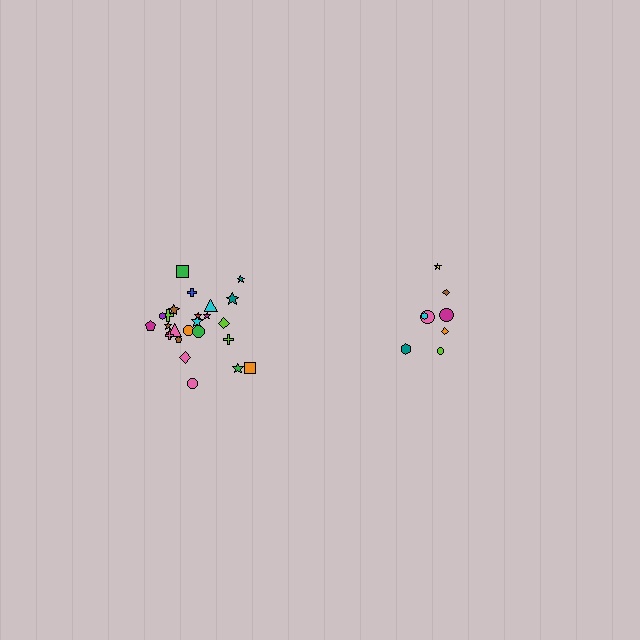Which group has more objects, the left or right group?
The left group.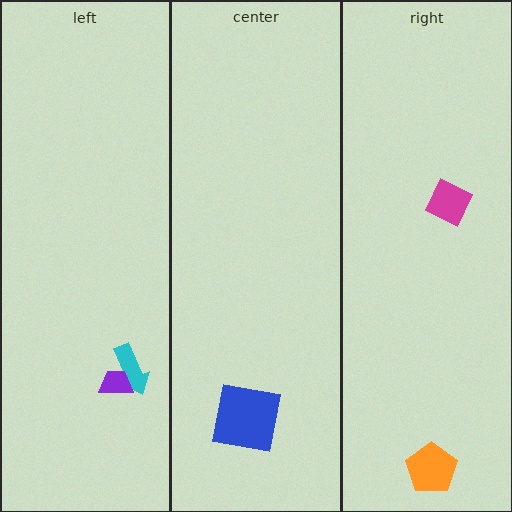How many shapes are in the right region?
2.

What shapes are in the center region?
The blue square.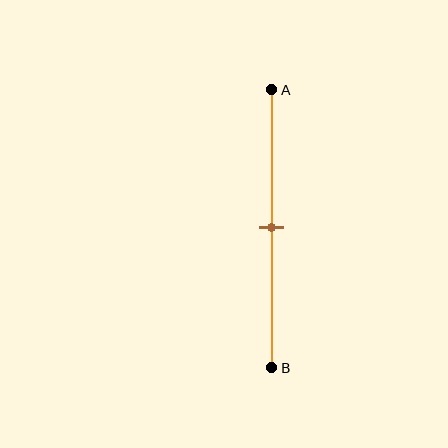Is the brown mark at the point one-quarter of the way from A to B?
No, the mark is at about 50% from A, not at the 25% one-quarter point.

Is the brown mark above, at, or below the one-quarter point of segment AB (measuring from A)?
The brown mark is below the one-quarter point of segment AB.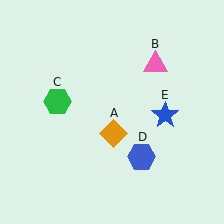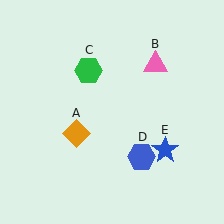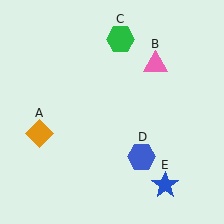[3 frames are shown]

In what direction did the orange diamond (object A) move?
The orange diamond (object A) moved left.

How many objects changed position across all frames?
3 objects changed position: orange diamond (object A), green hexagon (object C), blue star (object E).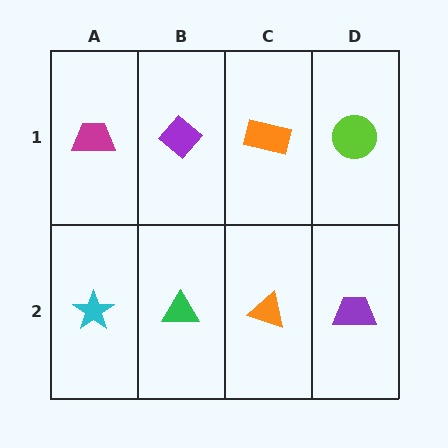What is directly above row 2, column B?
A purple diamond.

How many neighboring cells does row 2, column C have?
3.